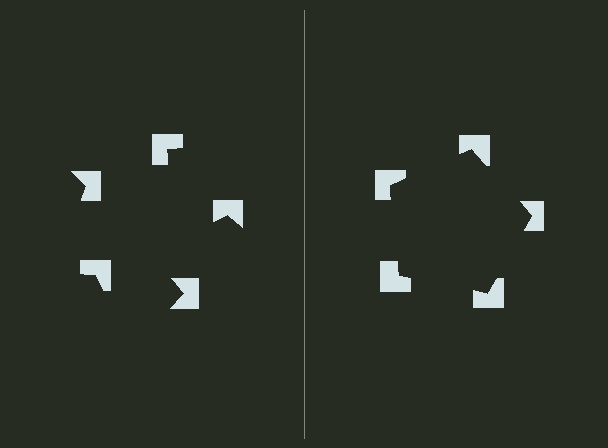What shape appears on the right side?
An illusory pentagon.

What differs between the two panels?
The notched squares are positioned identically on both sides; only the wedge orientations differ. On the right they align to a pentagon; on the left they are misaligned.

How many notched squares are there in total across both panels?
10 — 5 on each side.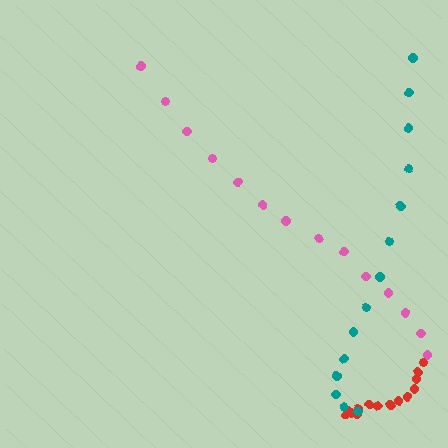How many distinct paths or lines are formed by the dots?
There are 3 distinct paths.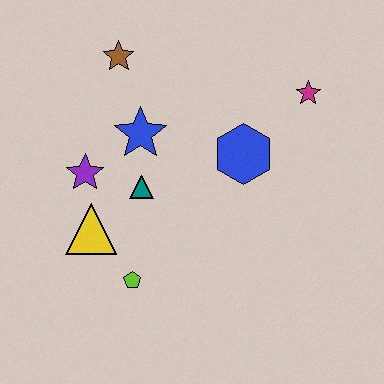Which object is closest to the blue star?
The teal triangle is closest to the blue star.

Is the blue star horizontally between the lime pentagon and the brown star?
No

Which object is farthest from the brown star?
The lime pentagon is farthest from the brown star.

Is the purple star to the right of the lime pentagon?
No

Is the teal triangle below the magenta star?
Yes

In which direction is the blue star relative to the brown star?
The blue star is below the brown star.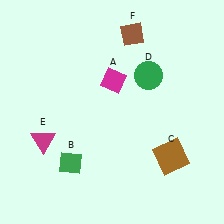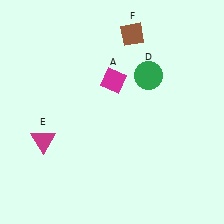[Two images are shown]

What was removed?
The brown square (C), the green diamond (B) were removed in Image 2.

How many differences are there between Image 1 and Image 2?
There are 2 differences between the two images.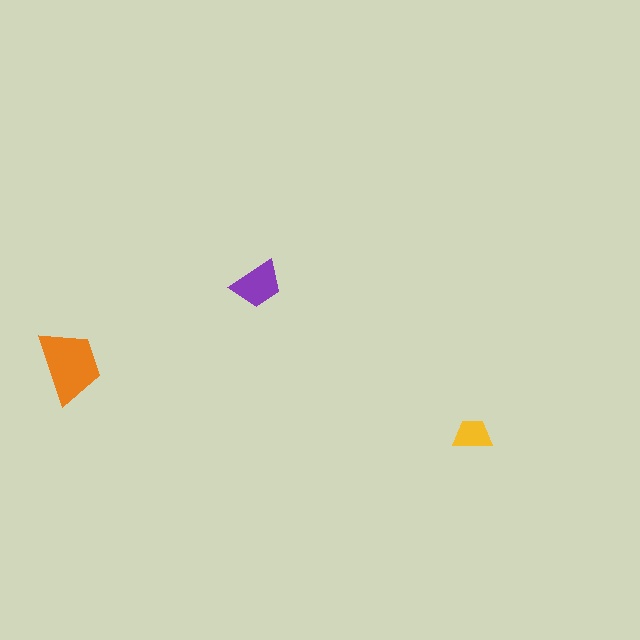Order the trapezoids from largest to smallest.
the orange one, the purple one, the yellow one.